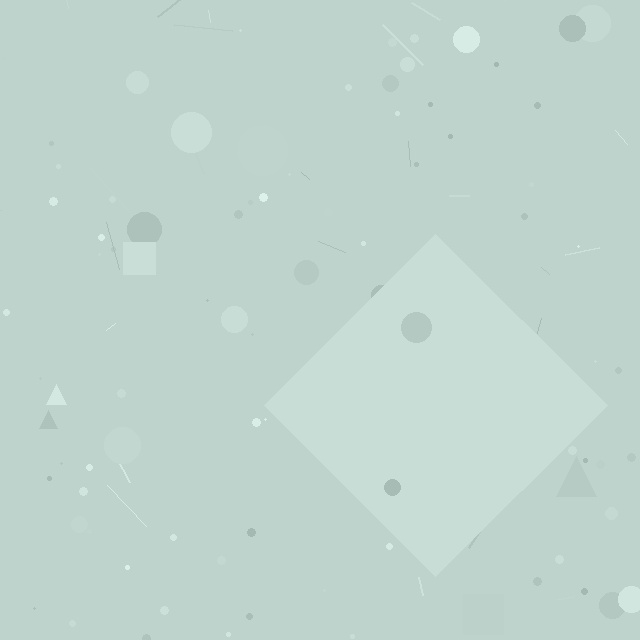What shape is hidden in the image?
A diamond is hidden in the image.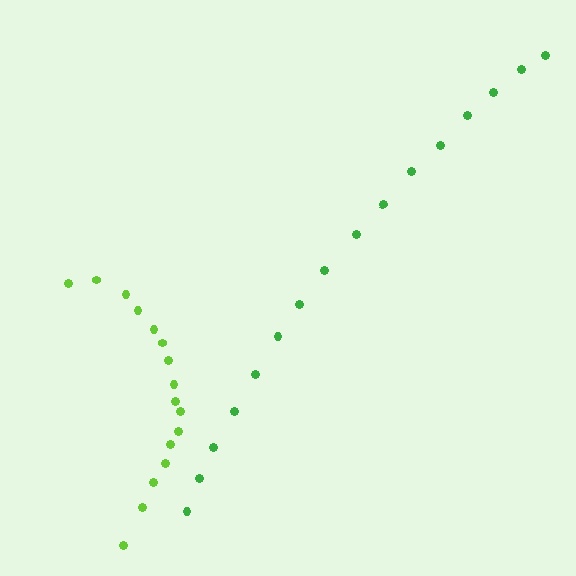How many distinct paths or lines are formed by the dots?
There are 2 distinct paths.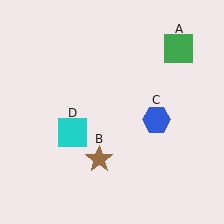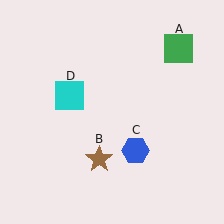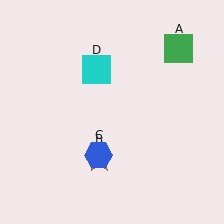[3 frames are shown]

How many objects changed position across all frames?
2 objects changed position: blue hexagon (object C), cyan square (object D).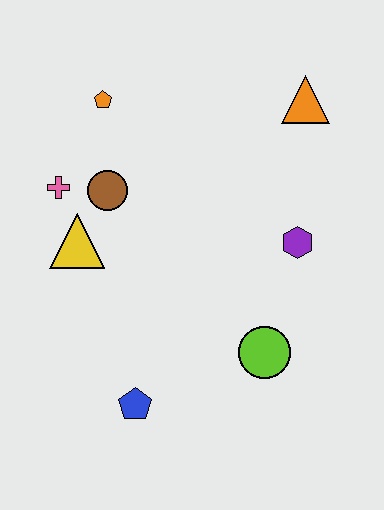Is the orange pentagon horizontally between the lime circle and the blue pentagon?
No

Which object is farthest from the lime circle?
The orange pentagon is farthest from the lime circle.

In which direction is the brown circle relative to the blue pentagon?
The brown circle is above the blue pentagon.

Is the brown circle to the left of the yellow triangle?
No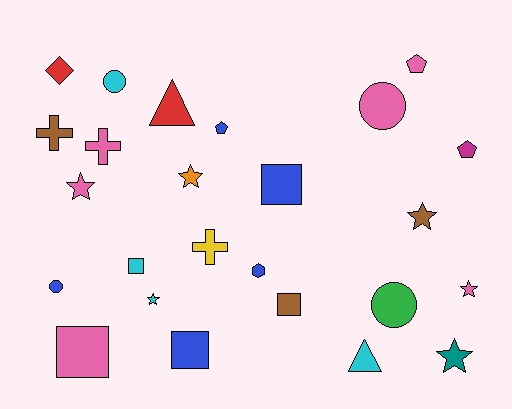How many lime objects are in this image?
There are no lime objects.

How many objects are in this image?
There are 25 objects.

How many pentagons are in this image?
There are 3 pentagons.